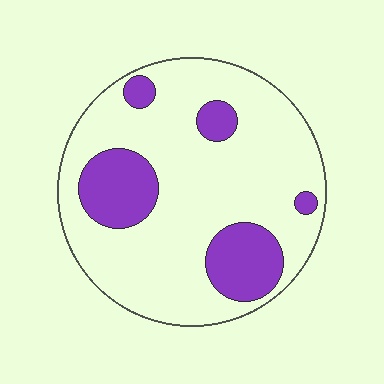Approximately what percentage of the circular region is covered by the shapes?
Approximately 20%.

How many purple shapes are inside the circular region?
5.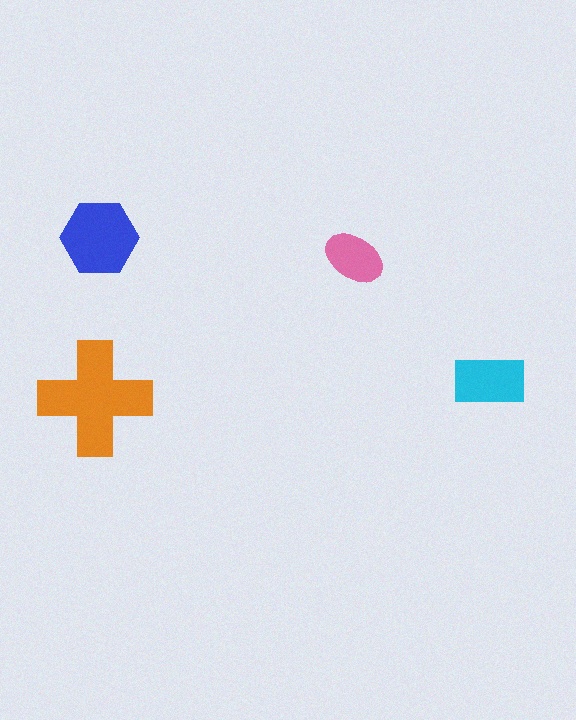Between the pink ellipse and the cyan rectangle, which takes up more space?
The cyan rectangle.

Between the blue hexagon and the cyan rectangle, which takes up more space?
The blue hexagon.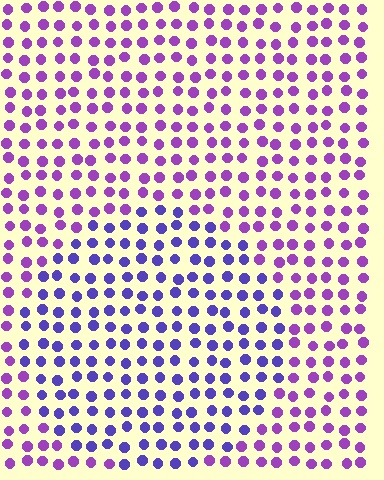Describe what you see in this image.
The image is filled with small purple elements in a uniform arrangement. A circle-shaped region is visible where the elements are tinted to a slightly different hue, forming a subtle color boundary.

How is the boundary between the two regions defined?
The boundary is defined purely by a slight shift in hue (about 35 degrees). Spacing, size, and orientation are identical on both sides.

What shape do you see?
I see a circle.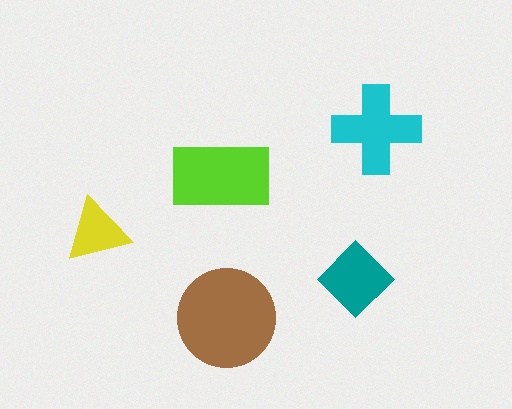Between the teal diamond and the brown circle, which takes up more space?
The brown circle.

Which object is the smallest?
The yellow triangle.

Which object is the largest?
The brown circle.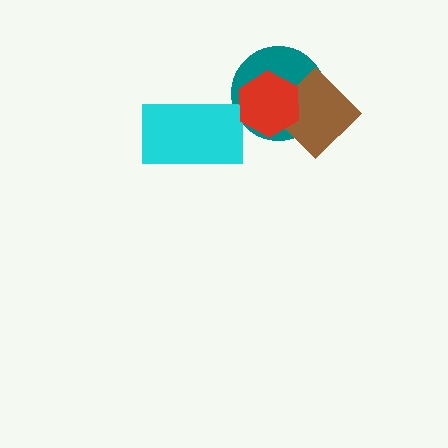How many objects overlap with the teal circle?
2 objects overlap with the teal circle.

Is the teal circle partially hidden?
Yes, it is partially covered by another shape.